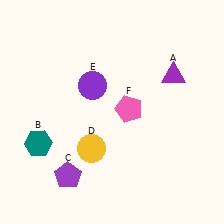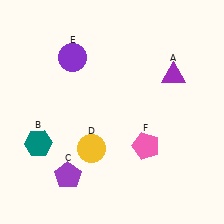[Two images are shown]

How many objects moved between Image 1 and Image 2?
2 objects moved between the two images.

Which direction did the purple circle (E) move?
The purple circle (E) moved up.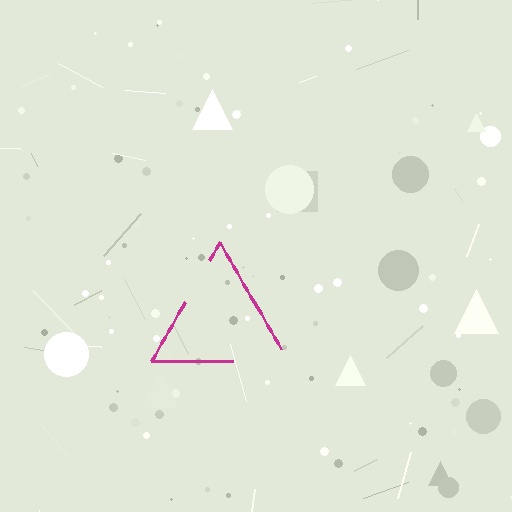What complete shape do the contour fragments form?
The contour fragments form a triangle.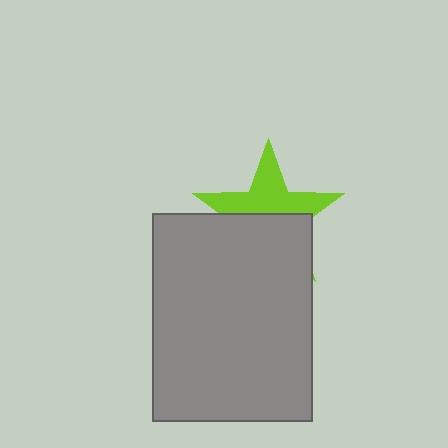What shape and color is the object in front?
The object in front is a gray rectangle.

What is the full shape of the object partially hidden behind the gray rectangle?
The partially hidden object is a lime star.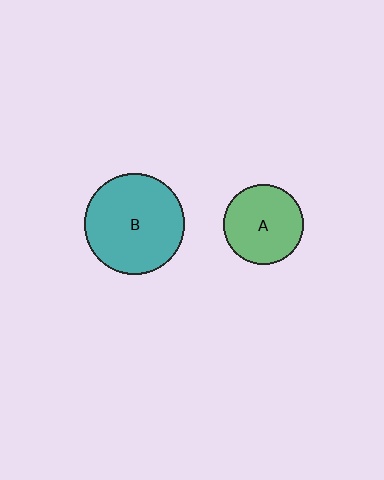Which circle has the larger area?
Circle B (teal).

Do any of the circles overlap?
No, none of the circles overlap.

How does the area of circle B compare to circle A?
Approximately 1.6 times.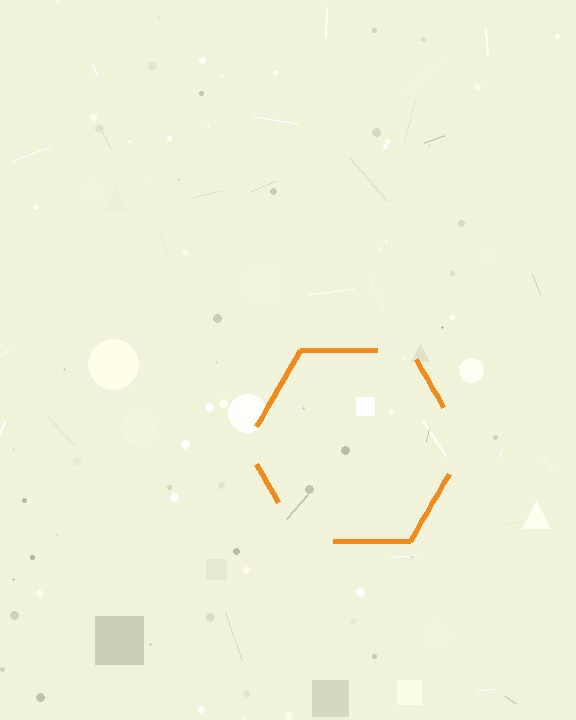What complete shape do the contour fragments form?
The contour fragments form a hexagon.